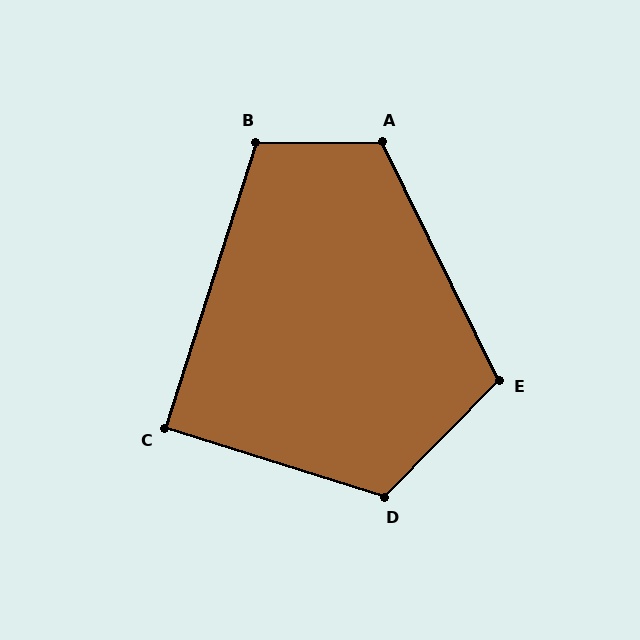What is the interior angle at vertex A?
Approximately 116 degrees (obtuse).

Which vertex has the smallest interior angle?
C, at approximately 90 degrees.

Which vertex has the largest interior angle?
D, at approximately 117 degrees.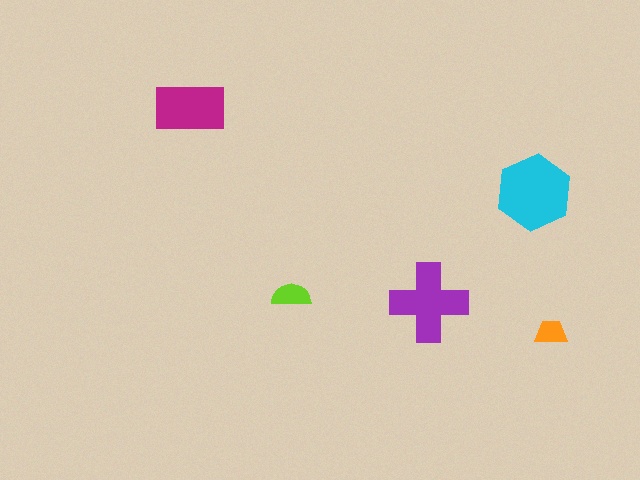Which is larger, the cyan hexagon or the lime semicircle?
The cyan hexagon.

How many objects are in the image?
There are 5 objects in the image.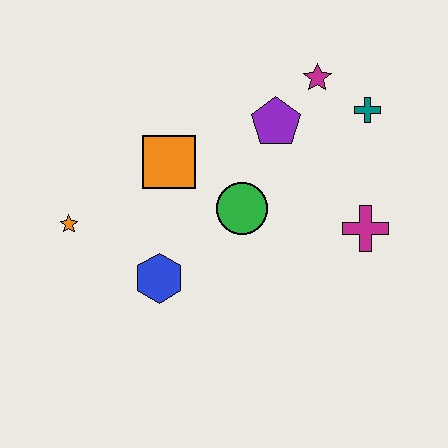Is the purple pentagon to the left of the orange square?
No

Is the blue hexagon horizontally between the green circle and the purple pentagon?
No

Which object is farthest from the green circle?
The orange star is farthest from the green circle.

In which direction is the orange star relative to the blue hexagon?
The orange star is to the left of the blue hexagon.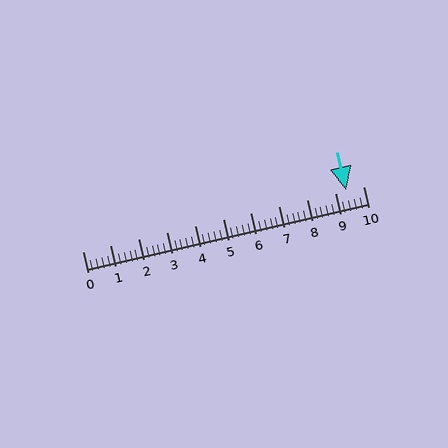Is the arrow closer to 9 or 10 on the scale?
The arrow is closer to 9.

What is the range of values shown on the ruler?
The ruler shows values from 0 to 10.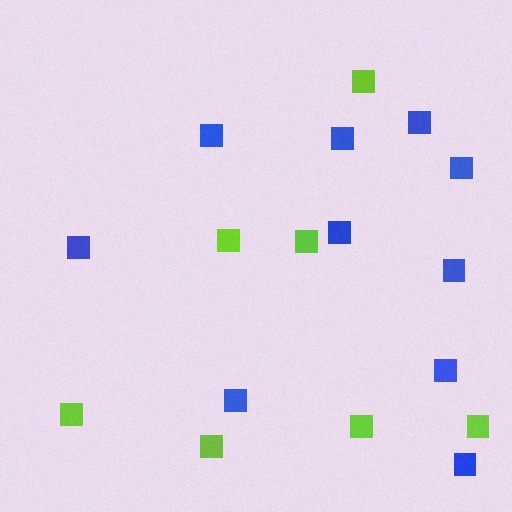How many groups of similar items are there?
There are 2 groups: one group of lime squares (7) and one group of blue squares (10).